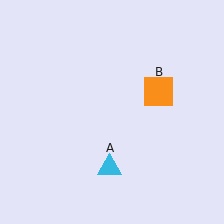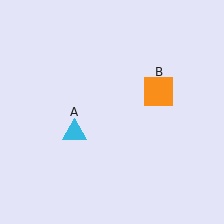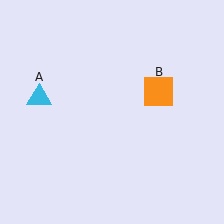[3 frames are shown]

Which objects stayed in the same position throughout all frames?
Orange square (object B) remained stationary.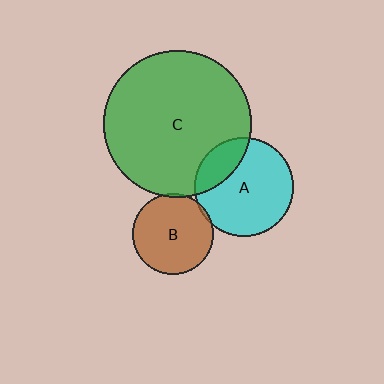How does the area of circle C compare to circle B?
Approximately 3.4 times.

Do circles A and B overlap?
Yes.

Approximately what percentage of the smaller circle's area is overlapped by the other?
Approximately 5%.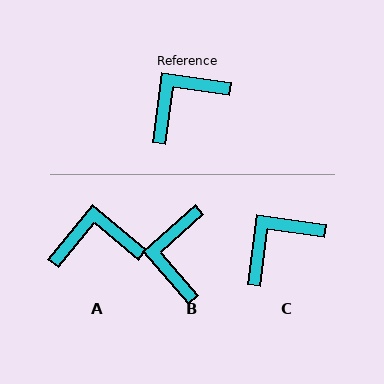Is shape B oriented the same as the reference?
No, it is off by about 49 degrees.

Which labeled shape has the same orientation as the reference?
C.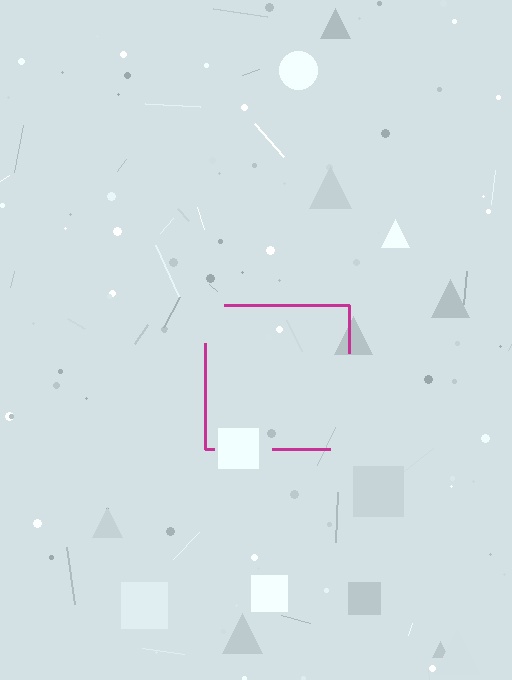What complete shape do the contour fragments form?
The contour fragments form a square.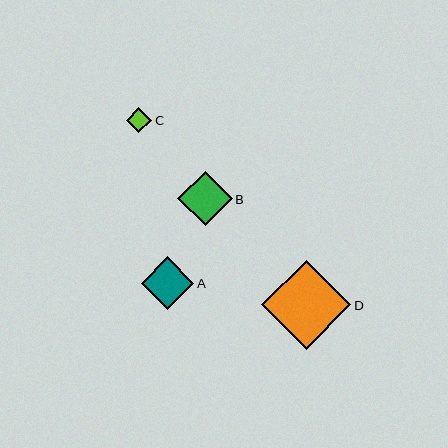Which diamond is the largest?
Diamond D is the largest with a size of approximately 89 pixels.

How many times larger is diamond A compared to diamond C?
Diamond A is approximately 2.1 times the size of diamond C.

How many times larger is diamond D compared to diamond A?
Diamond D is approximately 1.7 times the size of diamond A.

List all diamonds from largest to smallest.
From largest to smallest: D, B, A, C.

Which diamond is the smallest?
Diamond C is the smallest with a size of approximately 25 pixels.